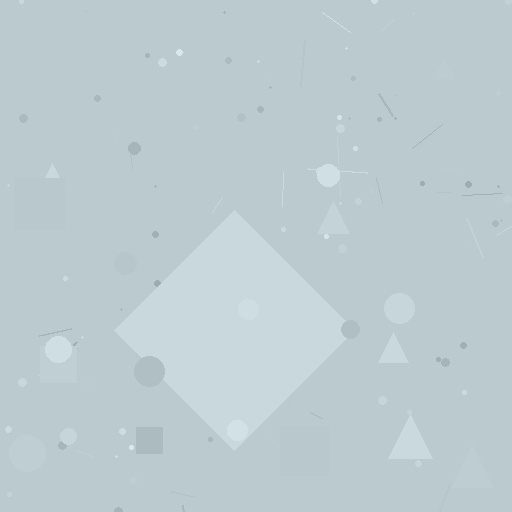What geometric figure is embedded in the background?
A diamond is embedded in the background.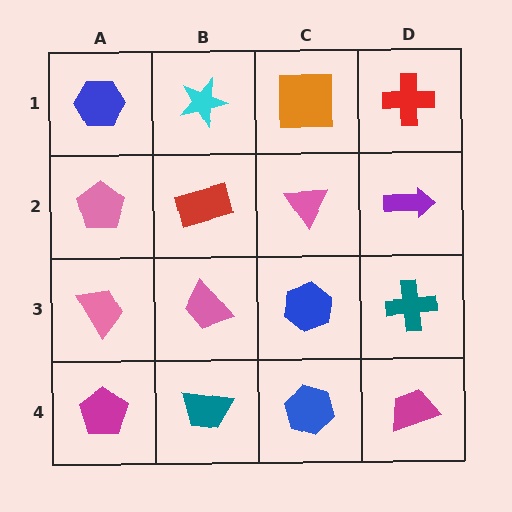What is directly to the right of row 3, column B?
A blue hexagon.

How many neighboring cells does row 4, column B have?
3.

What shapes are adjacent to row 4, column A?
A pink trapezoid (row 3, column A), a teal trapezoid (row 4, column B).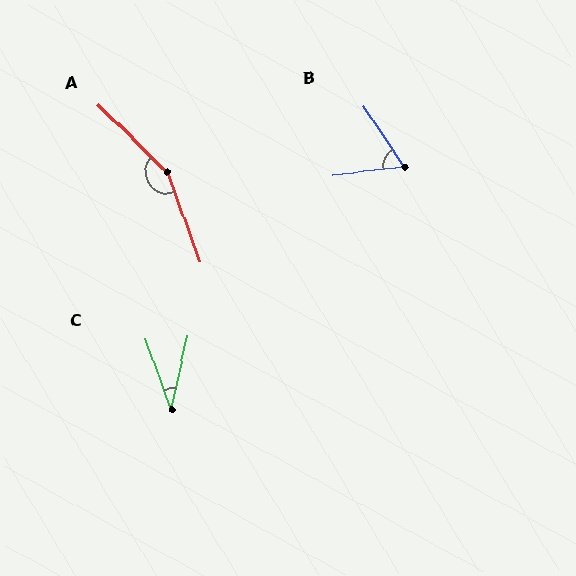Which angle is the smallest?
C, at approximately 32 degrees.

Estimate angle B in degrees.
Approximately 63 degrees.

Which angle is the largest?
A, at approximately 154 degrees.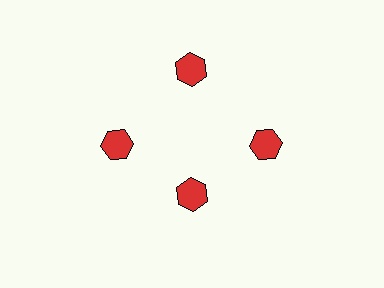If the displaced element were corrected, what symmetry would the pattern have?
It would have 4-fold rotational symmetry — the pattern would map onto itself every 90 degrees.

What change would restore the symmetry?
The symmetry would be restored by moving it outward, back onto the ring so that all 4 hexagons sit at equal angles and equal distance from the center.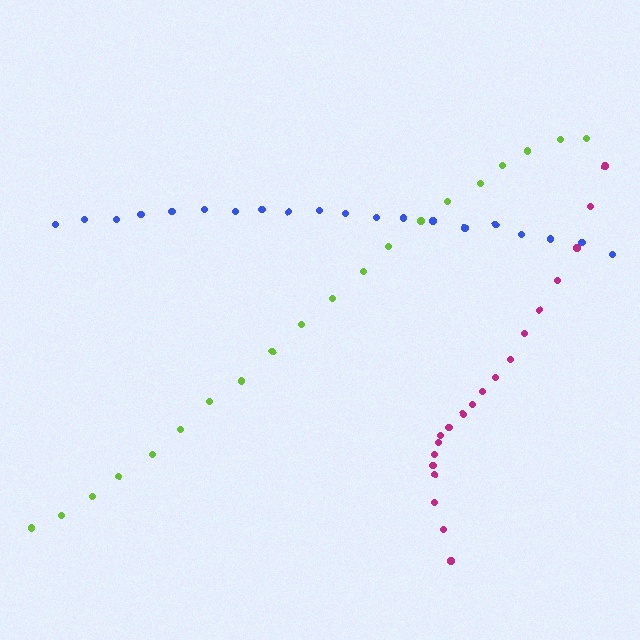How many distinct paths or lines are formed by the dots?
There are 3 distinct paths.